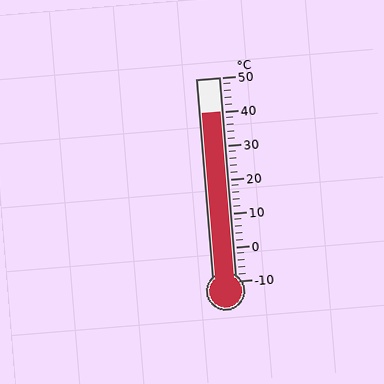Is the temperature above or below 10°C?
The temperature is above 10°C.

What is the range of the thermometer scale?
The thermometer scale ranges from -10°C to 50°C.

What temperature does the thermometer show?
The thermometer shows approximately 40°C.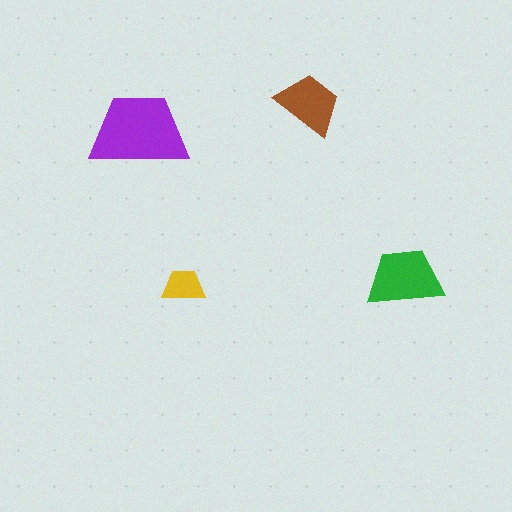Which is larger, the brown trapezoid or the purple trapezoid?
The purple one.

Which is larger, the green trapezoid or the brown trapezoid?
The green one.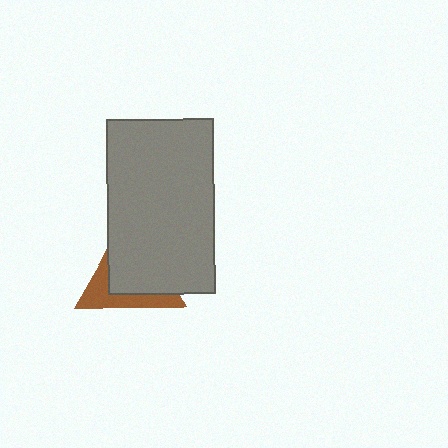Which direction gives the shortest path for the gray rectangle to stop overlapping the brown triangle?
Moving toward the upper-right gives the shortest separation.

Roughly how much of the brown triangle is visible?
A small part of it is visible (roughly 38%).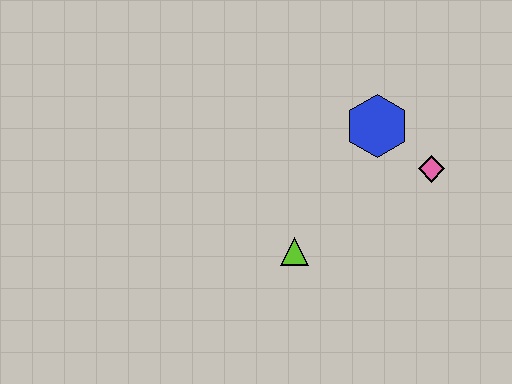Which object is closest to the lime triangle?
The blue hexagon is closest to the lime triangle.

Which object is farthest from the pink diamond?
The lime triangle is farthest from the pink diamond.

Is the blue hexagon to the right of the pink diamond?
No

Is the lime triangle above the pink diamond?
No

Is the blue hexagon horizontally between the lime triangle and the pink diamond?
Yes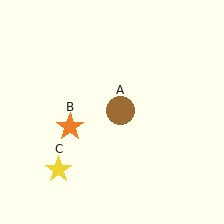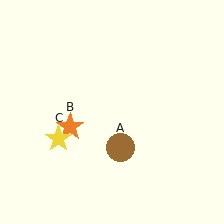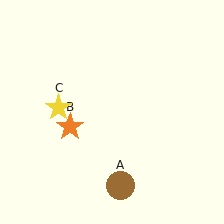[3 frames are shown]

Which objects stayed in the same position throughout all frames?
Orange star (object B) remained stationary.